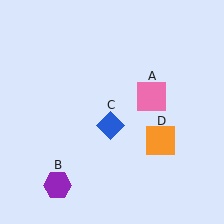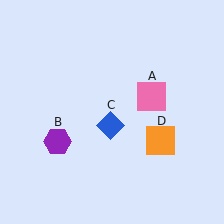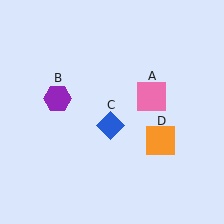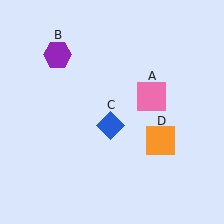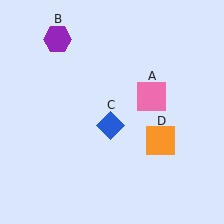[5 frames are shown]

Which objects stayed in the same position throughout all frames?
Pink square (object A) and blue diamond (object C) and orange square (object D) remained stationary.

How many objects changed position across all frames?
1 object changed position: purple hexagon (object B).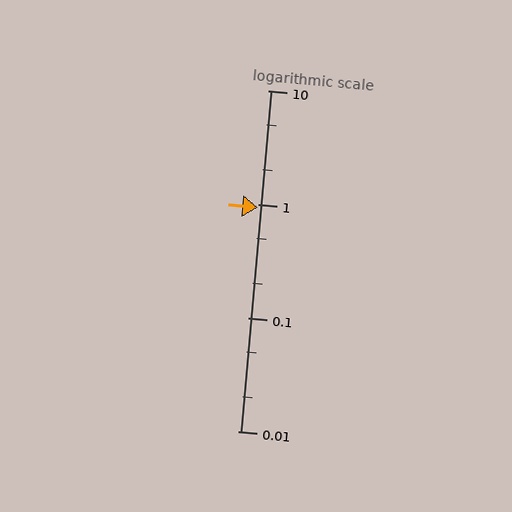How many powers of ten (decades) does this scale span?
The scale spans 3 decades, from 0.01 to 10.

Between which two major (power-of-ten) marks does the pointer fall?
The pointer is between 0.1 and 1.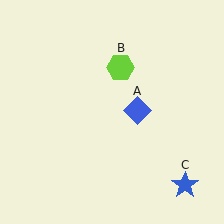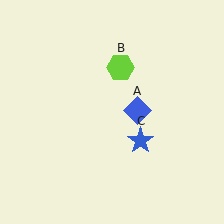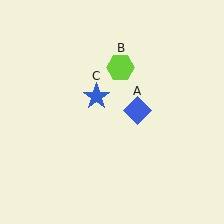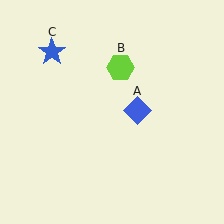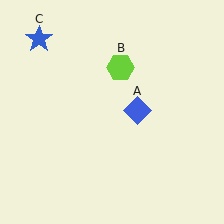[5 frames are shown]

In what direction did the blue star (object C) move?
The blue star (object C) moved up and to the left.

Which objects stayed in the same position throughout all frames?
Blue diamond (object A) and lime hexagon (object B) remained stationary.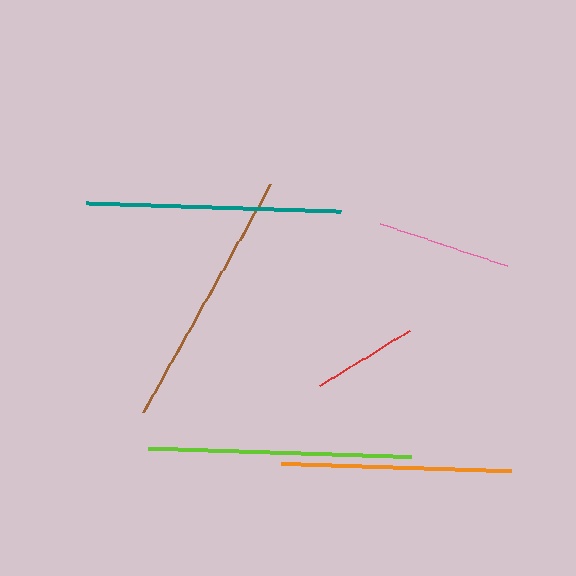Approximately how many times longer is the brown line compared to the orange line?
The brown line is approximately 1.1 times the length of the orange line.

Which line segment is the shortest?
The red line is the shortest at approximately 105 pixels.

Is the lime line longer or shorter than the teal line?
The lime line is longer than the teal line.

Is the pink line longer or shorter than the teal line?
The teal line is longer than the pink line.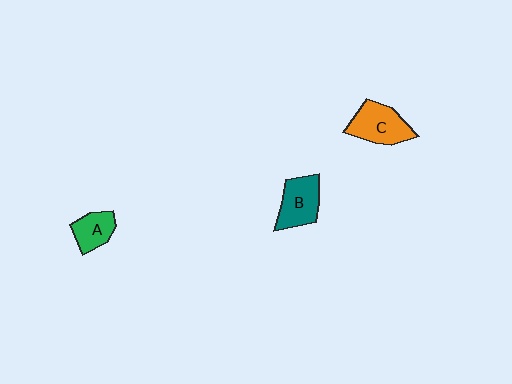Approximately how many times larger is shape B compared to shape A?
Approximately 1.4 times.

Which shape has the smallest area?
Shape A (green).